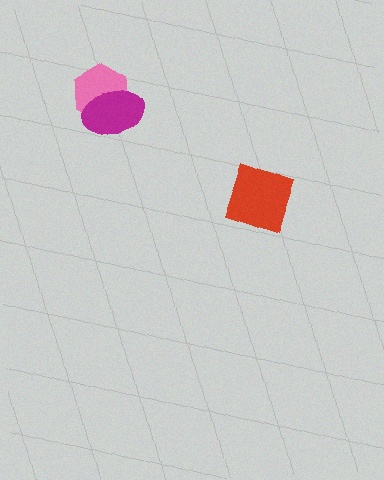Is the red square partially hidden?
No, no other shape covers it.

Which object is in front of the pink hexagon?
The magenta ellipse is in front of the pink hexagon.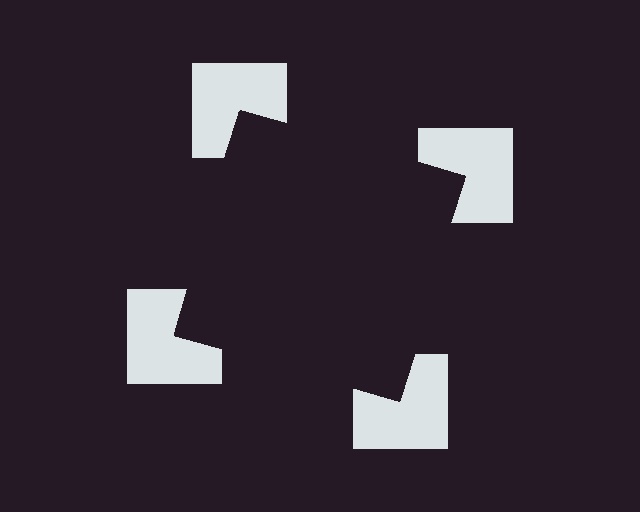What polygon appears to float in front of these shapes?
An illusory square — its edges are inferred from the aligned wedge cuts in the notched squares, not physically drawn.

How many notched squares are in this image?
There are 4 — one at each vertex of the illusory square.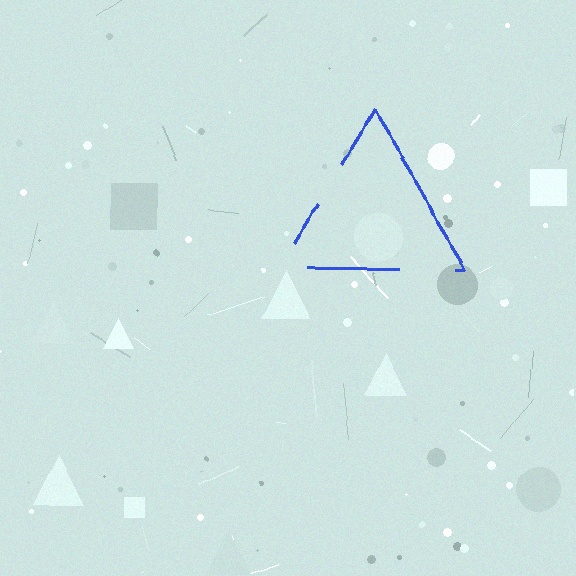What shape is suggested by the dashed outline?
The dashed outline suggests a triangle.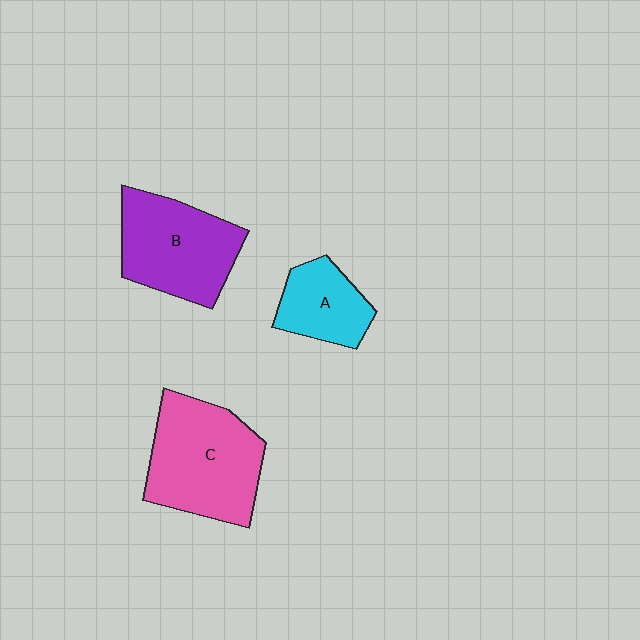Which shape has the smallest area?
Shape A (cyan).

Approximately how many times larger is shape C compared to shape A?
Approximately 1.9 times.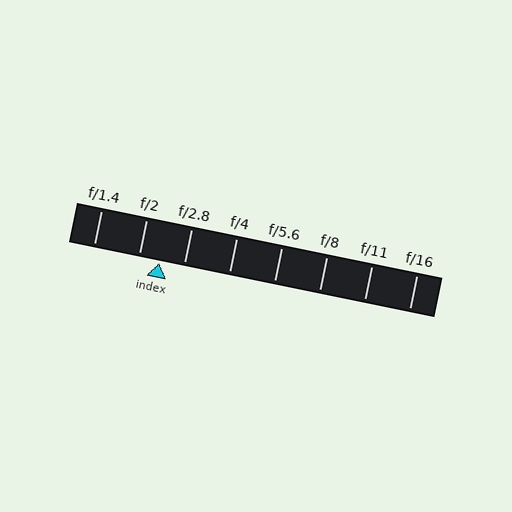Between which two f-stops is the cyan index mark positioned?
The index mark is between f/2 and f/2.8.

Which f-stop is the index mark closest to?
The index mark is closest to f/2.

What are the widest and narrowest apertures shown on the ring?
The widest aperture shown is f/1.4 and the narrowest is f/16.